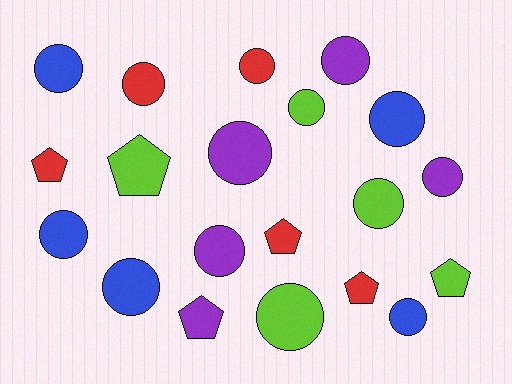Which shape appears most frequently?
Circle, with 14 objects.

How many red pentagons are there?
There are 3 red pentagons.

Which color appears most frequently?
Lime, with 5 objects.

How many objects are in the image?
There are 20 objects.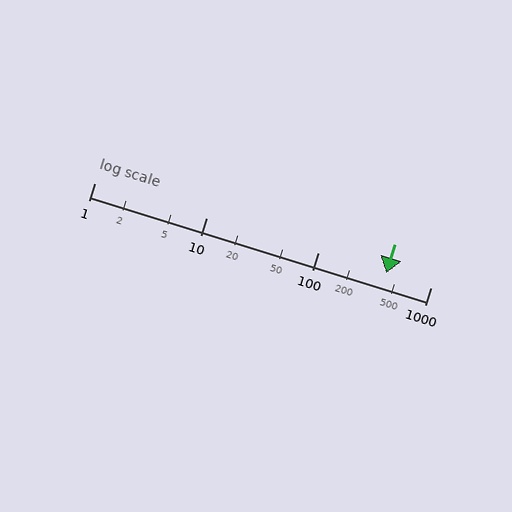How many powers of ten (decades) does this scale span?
The scale spans 3 decades, from 1 to 1000.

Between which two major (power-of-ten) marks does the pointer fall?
The pointer is between 100 and 1000.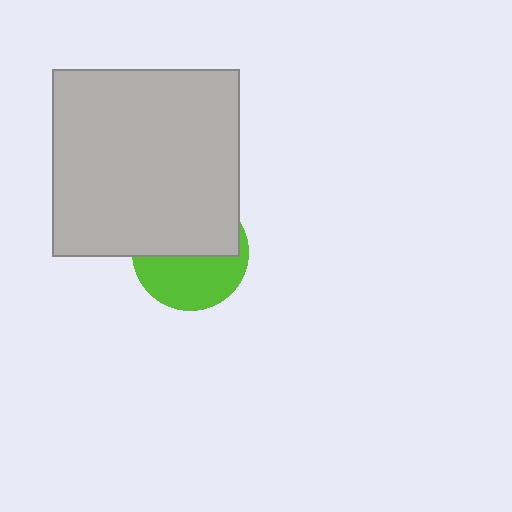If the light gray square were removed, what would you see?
You would see the complete lime circle.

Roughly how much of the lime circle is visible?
About half of it is visible (roughly 47%).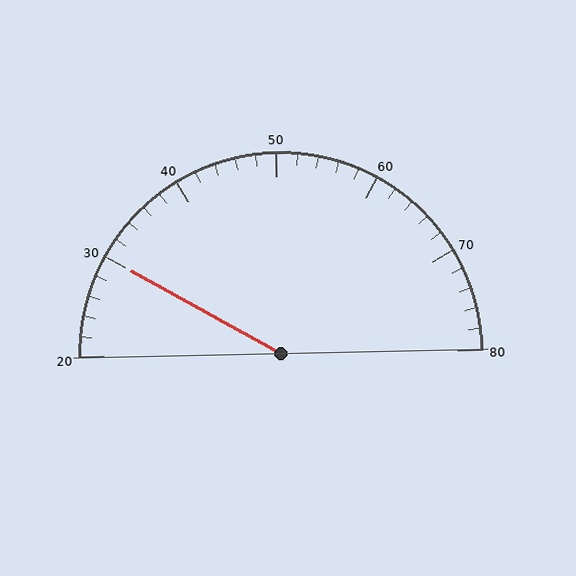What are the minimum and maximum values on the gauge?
The gauge ranges from 20 to 80.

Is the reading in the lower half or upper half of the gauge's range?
The reading is in the lower half of the range (20 to 80).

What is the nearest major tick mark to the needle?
The nearest major tick mark is 30.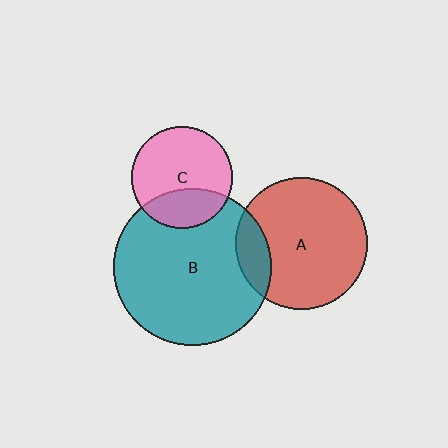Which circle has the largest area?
Circle B (teal).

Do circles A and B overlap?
Yes.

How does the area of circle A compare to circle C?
Approximately 1.7 times.